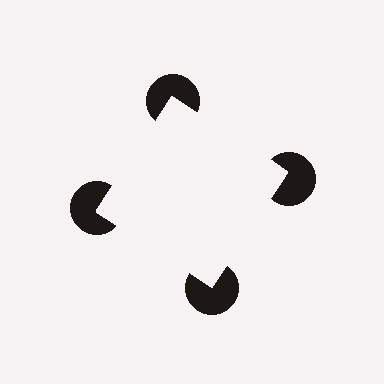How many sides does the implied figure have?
4 sides.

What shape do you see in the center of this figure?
An illusory square — its edges are inferred from the aligned wedge cuts in the pac-man discs, not physically drawn.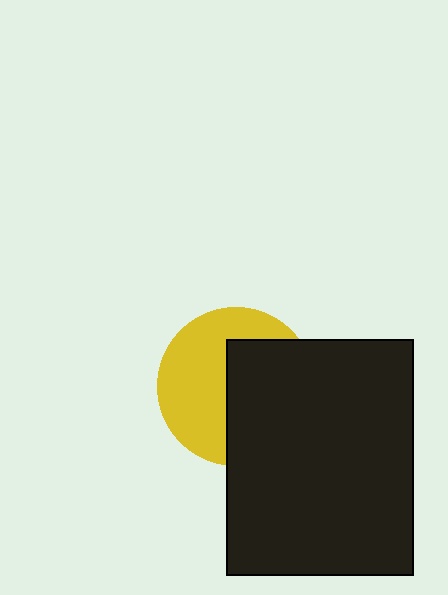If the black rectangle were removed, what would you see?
You would see the complete yellow circle.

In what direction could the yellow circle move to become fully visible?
The yellow circle could move left. That would shift it out from behind the black rectangle entirely.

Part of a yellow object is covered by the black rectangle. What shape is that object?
It is a circle.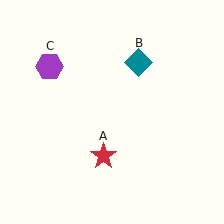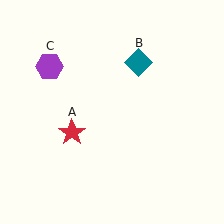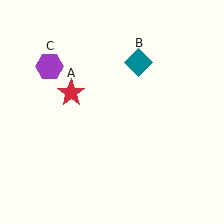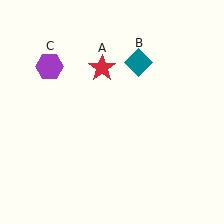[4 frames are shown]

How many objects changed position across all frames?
1 object changed position: red star (object A).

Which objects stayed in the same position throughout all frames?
Teal diamond (object B) and purple hexagon (object C) remained stationary.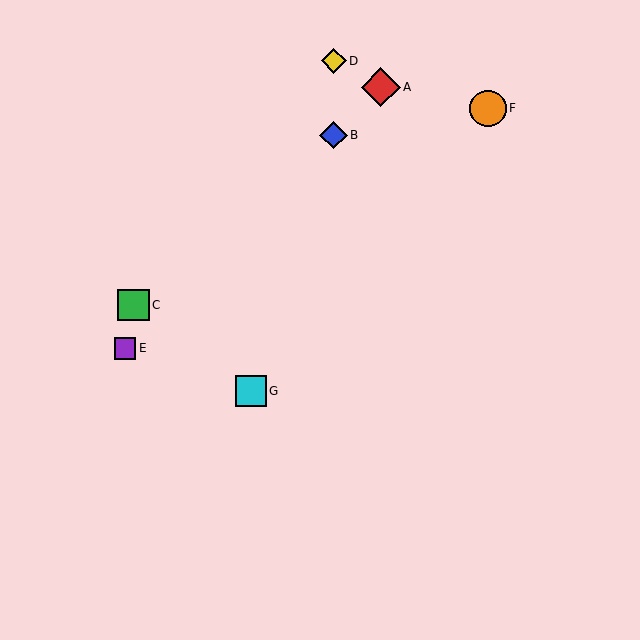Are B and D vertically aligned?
Yes, both are at x≈334.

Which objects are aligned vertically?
Objects B, D are aligned vertically.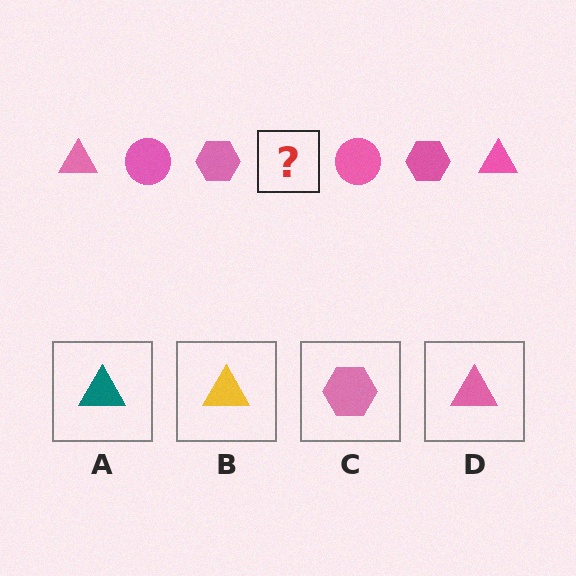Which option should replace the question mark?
Option D.